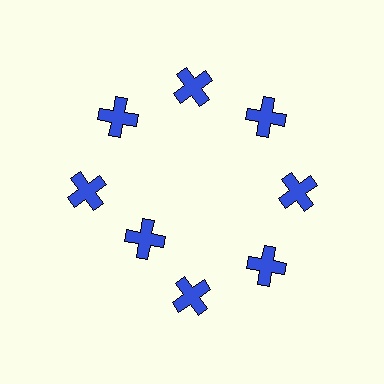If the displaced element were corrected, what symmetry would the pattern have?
It would have 8-fold rotational symmetry — the pattern would map onto itself every 45 degrees.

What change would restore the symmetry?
The symmetry would be restored by moving it outward, back onto the ring so that all 8 crosses sit at equal angles and equal distance from the center.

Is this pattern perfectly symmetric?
No. The 8 blue crosses are arranged in a ring, but one element near the 8 o'clock position is pulled inward toward the center, breaking the 8-fold rotational symmetry.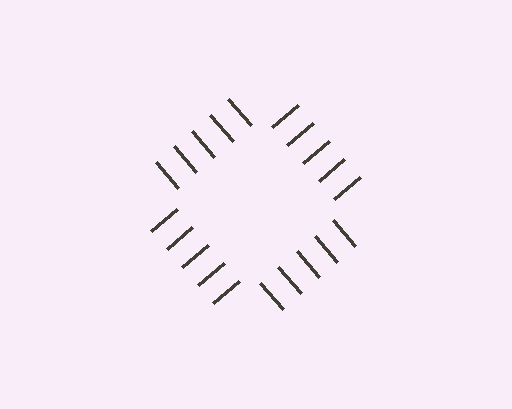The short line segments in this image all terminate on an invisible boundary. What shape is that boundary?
An illusory square — the line segments terminate on its edges but no continuous stroke is drawn.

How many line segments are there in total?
20 — 5 along each of the 4 edges.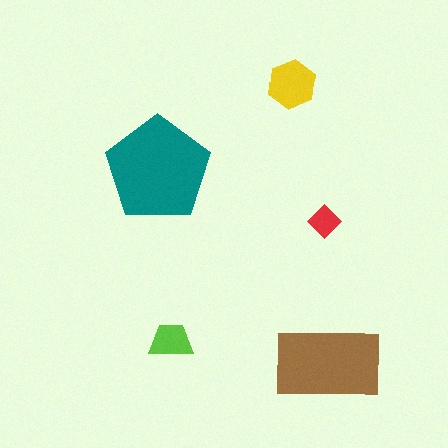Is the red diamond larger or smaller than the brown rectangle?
Smaller.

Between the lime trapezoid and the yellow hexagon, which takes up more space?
The yellow hexagon.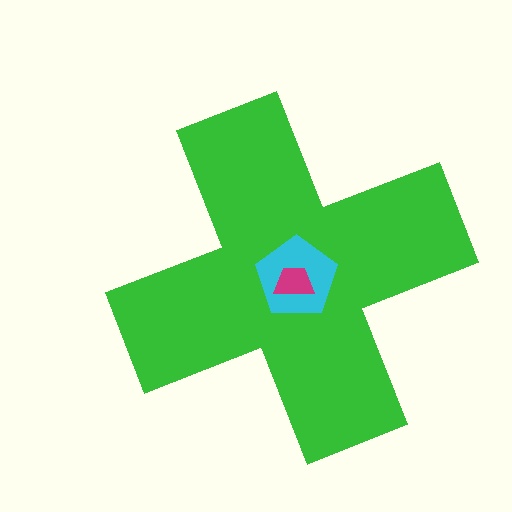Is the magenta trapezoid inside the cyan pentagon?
Yes.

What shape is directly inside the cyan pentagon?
The magenta trapezoid.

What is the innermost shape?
The magenta trapezoid.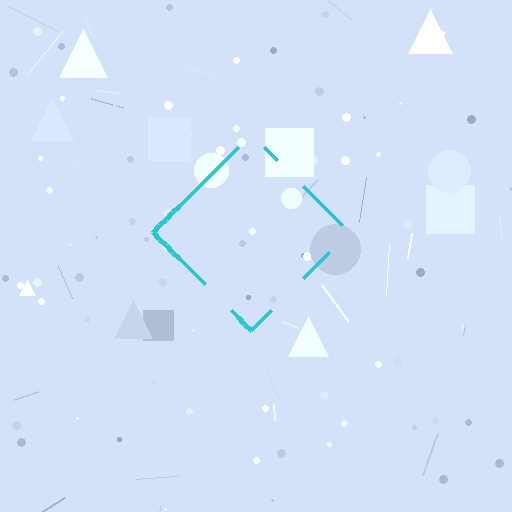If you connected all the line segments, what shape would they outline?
They would outline a diamond.